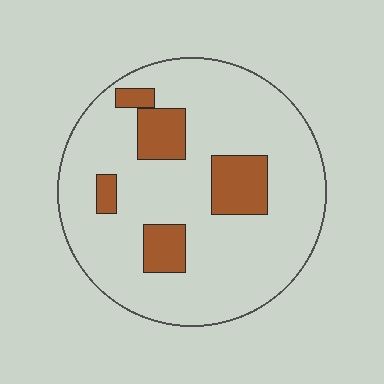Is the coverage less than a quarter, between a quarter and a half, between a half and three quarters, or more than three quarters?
Less than a quarter.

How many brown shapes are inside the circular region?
5.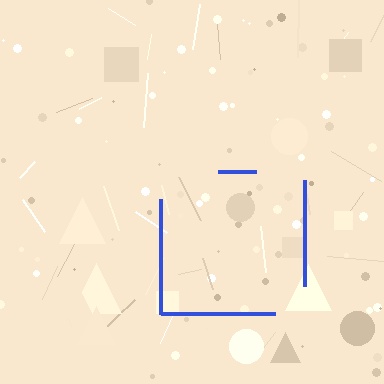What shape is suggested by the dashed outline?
The dashed outline suggests a square.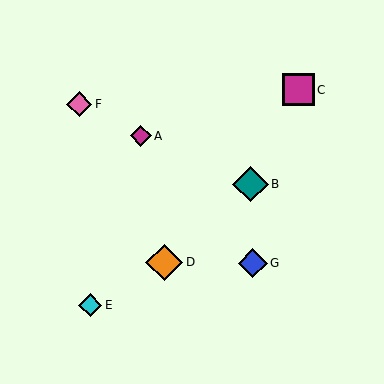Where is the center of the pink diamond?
The center of the pink diamond is at (79, 104).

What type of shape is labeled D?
Shape D is an orange diamond.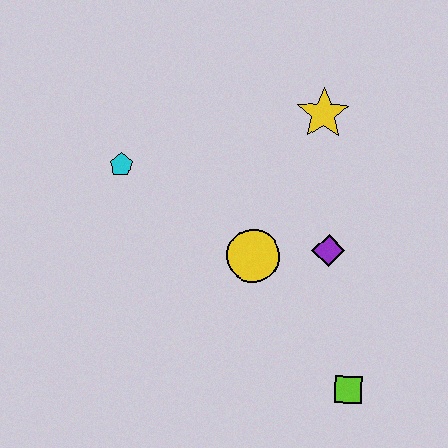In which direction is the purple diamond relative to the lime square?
The purple diamond is above the lime square.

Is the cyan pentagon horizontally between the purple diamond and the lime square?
No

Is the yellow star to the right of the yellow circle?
Yes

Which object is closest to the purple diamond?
The yellow circle is closest to the purple diamond.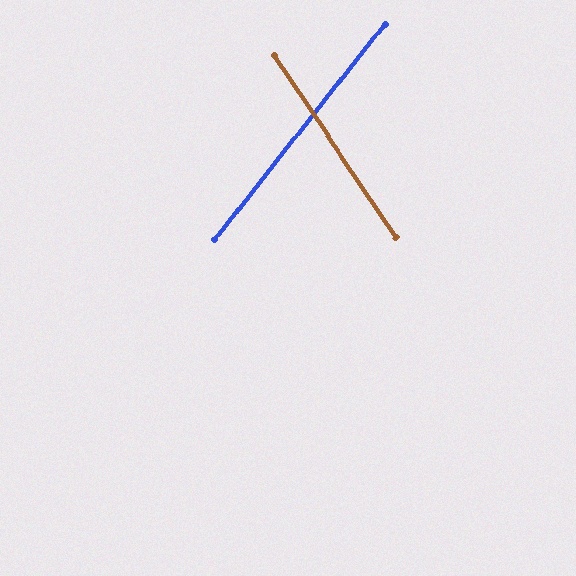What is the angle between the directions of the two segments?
Approximately 72 degrees.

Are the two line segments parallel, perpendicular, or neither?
Neither parallel nor perpendicular — they differ by about 72°.